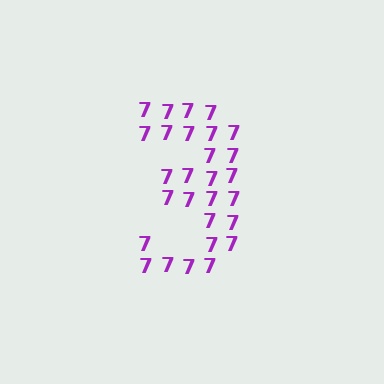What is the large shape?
The large shape is the digit 3.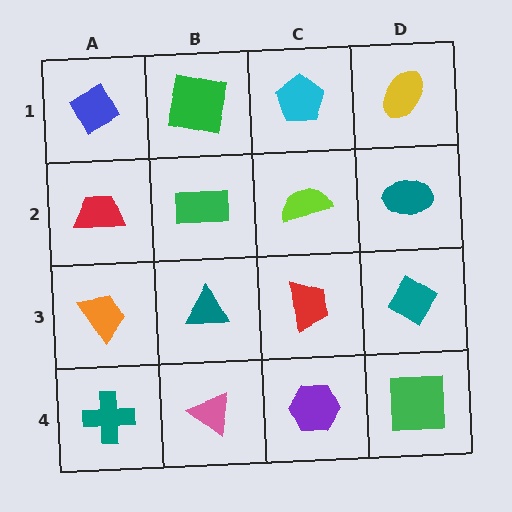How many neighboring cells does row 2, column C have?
4.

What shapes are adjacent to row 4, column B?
A teal triangle (row 3, column B), a teal cross (row 4, column A), a purple hexagon (row 4, column C).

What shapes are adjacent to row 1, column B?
A green rectangle (row 2, column B), a blue diamond (row 1, column A), a cyan pentagon (row 1, column C).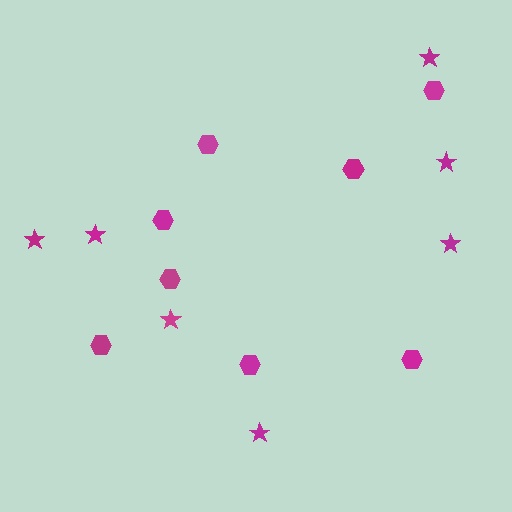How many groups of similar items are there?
There are 2 groups: one group of stars (7) and one group of hexagons (8).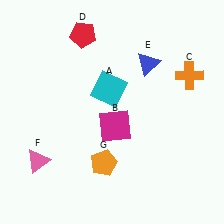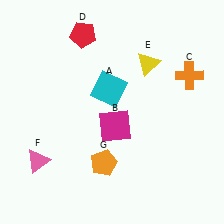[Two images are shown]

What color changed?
The triangle (E) changed from blue in Image 1 to yellow in Image 2.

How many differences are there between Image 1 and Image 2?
There is 1 difference between the two images.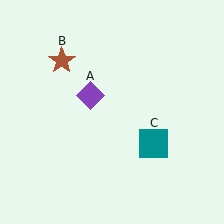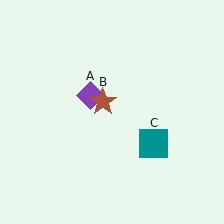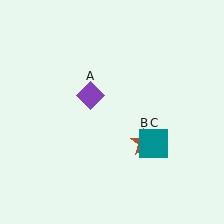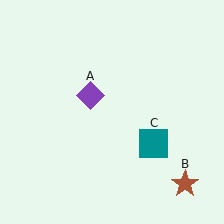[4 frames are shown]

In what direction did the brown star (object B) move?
The brown star (object B) moved down and to the right.